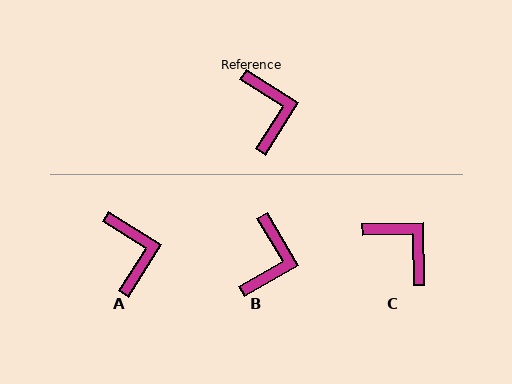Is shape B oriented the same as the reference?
No, it is off by about 28 degrees.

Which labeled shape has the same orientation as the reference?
A.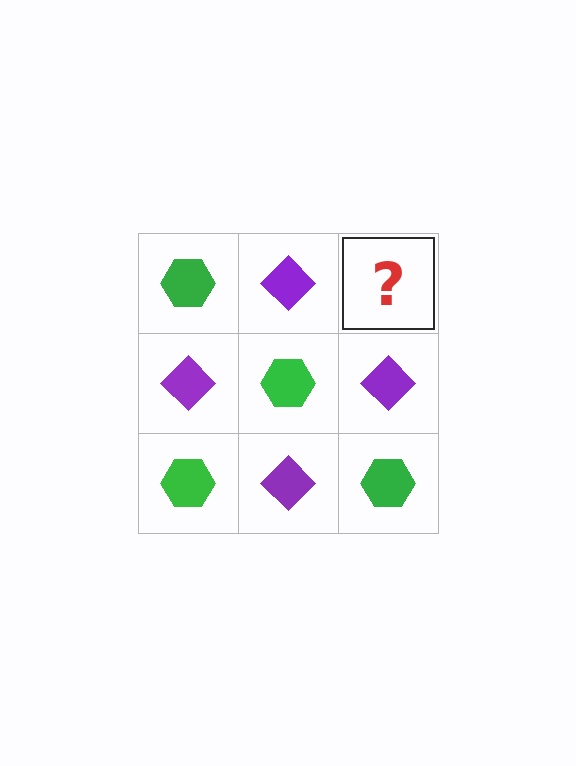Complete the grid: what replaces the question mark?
The question mark should be replaced with a green hexagon.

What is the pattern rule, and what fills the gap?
The rule is that it alternates green hexagon and purple diamond in a checkerboard pattern. The gap should be filled with a green hexagon.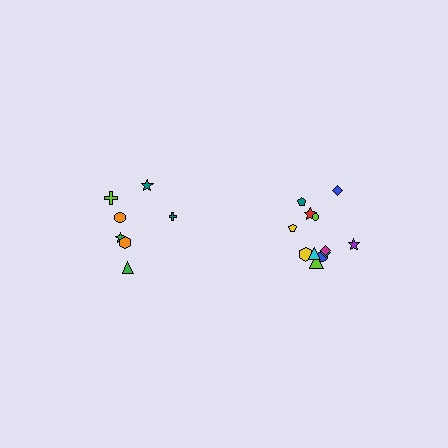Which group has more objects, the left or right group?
The right group.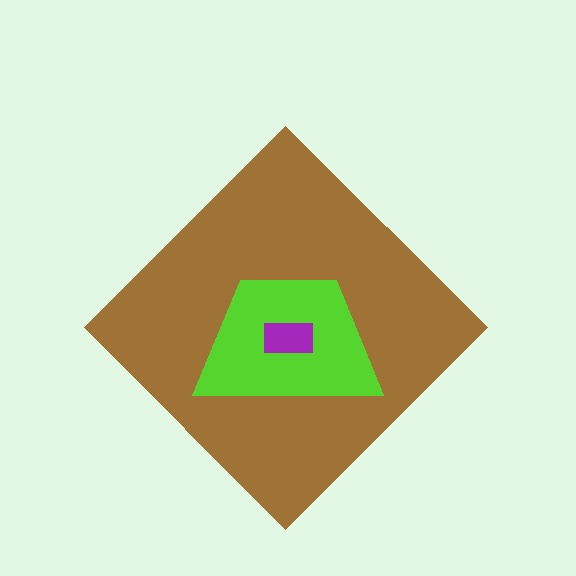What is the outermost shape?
The brown diamond.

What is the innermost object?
The purple rectangle.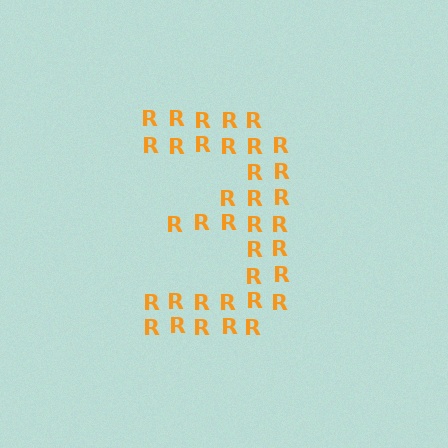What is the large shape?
The large shape is the digit 3.